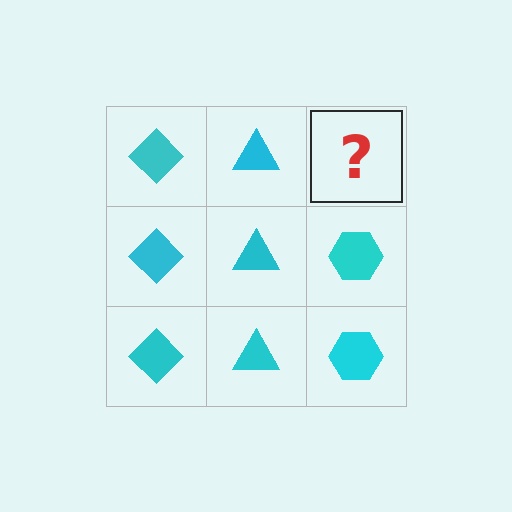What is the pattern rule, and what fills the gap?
The rule is that each column has a consistent shape. The gap should be filled with a cyan hexagon.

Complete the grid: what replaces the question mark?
The question mark should be replaced with a cyan hexagon.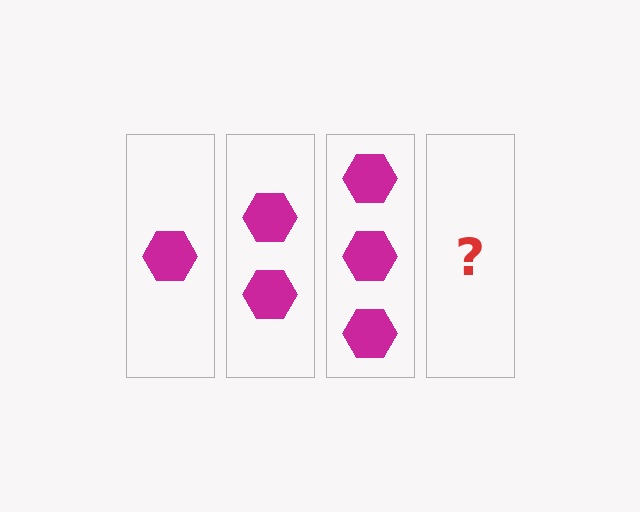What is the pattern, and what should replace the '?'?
The pattern is that each step adds one more hexagon. The '?' should be 4 hexagons.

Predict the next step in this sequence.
The next step is 4 hexagons.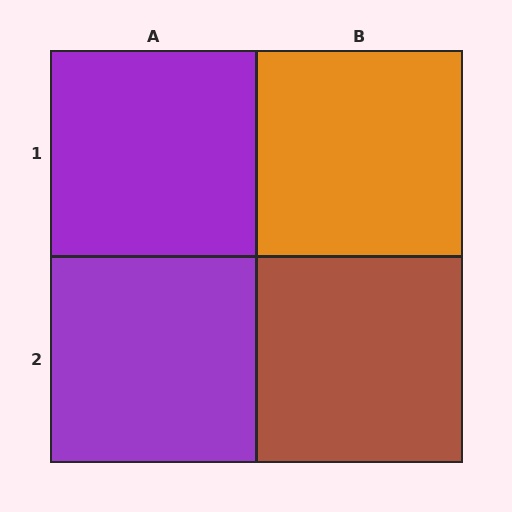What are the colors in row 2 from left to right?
Purple, brown.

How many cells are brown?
1 cell is brown.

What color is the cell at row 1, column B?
Orange.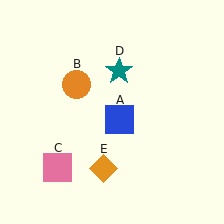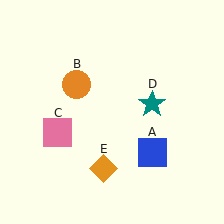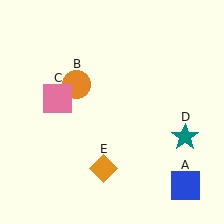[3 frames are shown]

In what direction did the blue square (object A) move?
The blue square (object A) moved down and to the right.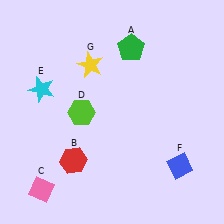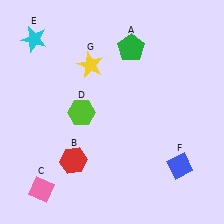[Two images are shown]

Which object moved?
The cyan star (E) moved up.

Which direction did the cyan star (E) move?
The cyan star (E) moved up.